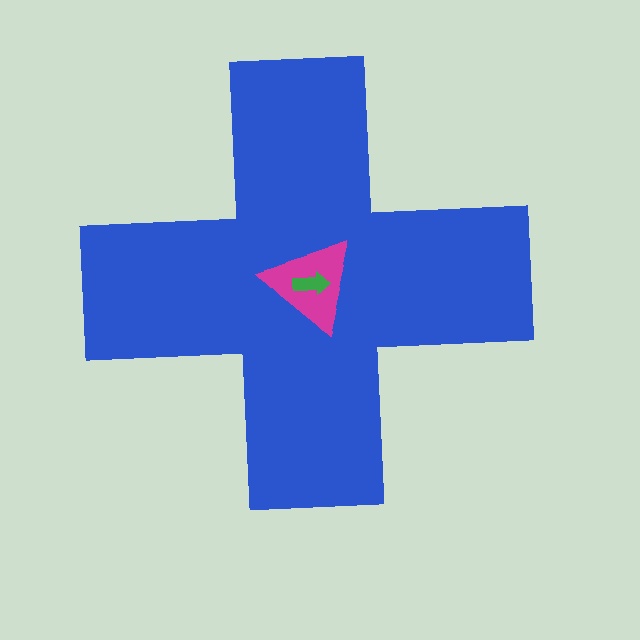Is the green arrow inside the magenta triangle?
Yes.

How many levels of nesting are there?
3.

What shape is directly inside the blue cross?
The magenta triangle.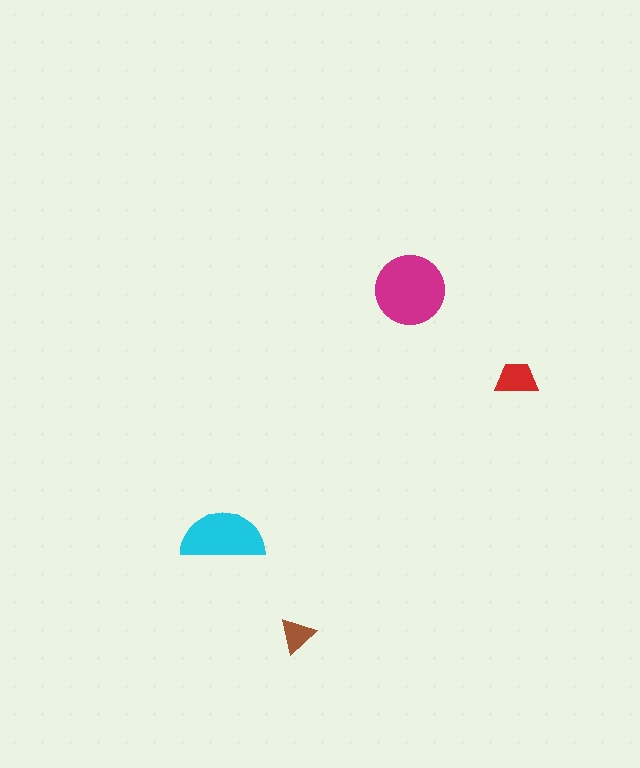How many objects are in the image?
There are 4 objects in the image.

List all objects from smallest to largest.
The brown triangle, the red trapezoid, the cyan semicircle, the magenta circle.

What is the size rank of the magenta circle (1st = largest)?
1st.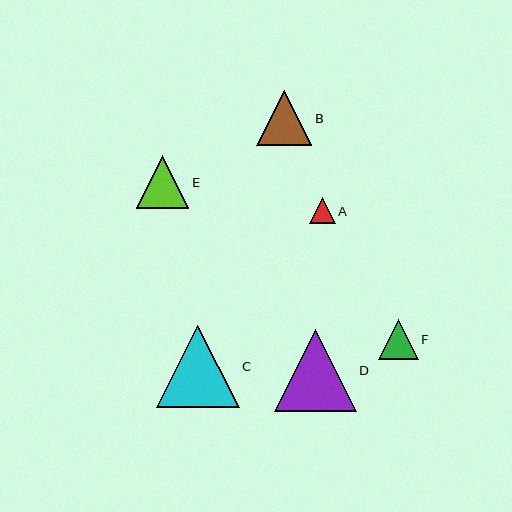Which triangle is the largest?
Triangle C is the largest with a size of approximately 83 pixels.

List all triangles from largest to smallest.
From largest to smallest: C, D, B, E, F, A.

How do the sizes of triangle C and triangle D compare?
Triangle C and triangle D are approximately the same size.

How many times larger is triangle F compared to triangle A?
Triangle F is approximately 1.6 times the size of triangle A.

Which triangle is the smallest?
Triangle A is the smallest with a size of approximately 26 pixels.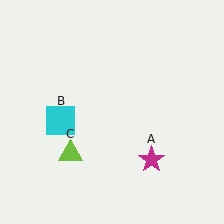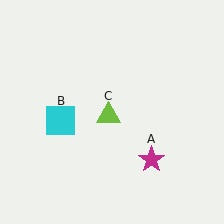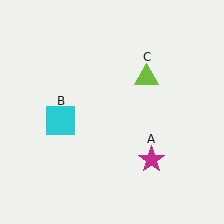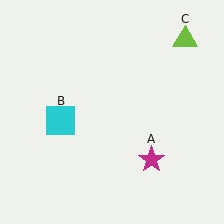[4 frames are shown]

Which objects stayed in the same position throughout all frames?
Magenta star (object A) and cyan square (object B) remained stationary.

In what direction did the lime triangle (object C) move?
The lime triangle (object C) moved up and to the right.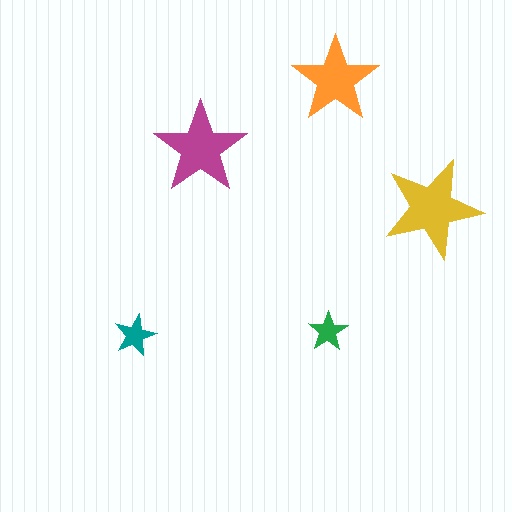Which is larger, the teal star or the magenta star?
The magenta one.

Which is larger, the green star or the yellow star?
The yellow one.